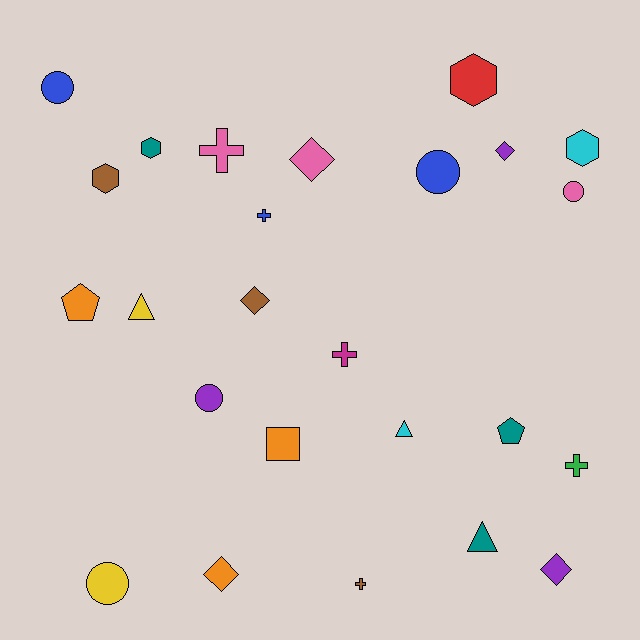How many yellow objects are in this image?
There are 2 yellow objects.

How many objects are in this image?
There are 25 objects.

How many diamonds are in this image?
There are 5 diamonds.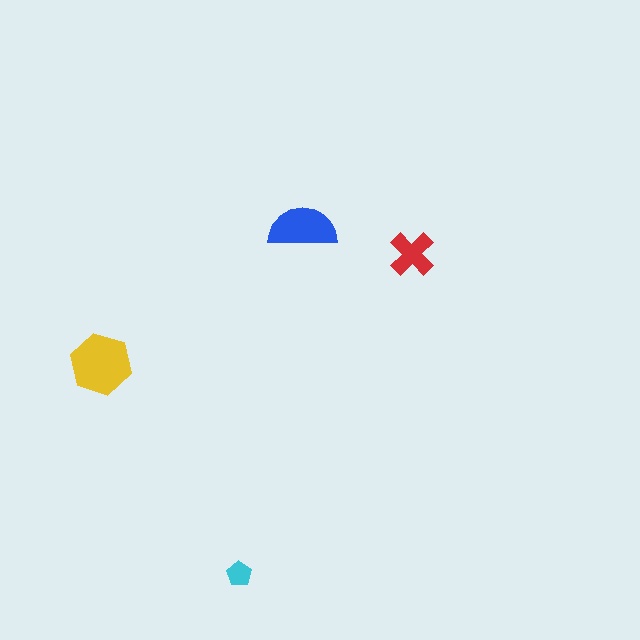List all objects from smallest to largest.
The cyan pentagon, the red cross, the blue semicircle, the yellow hexagon.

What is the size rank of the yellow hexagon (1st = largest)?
1st.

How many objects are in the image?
There are 4 objects in the image.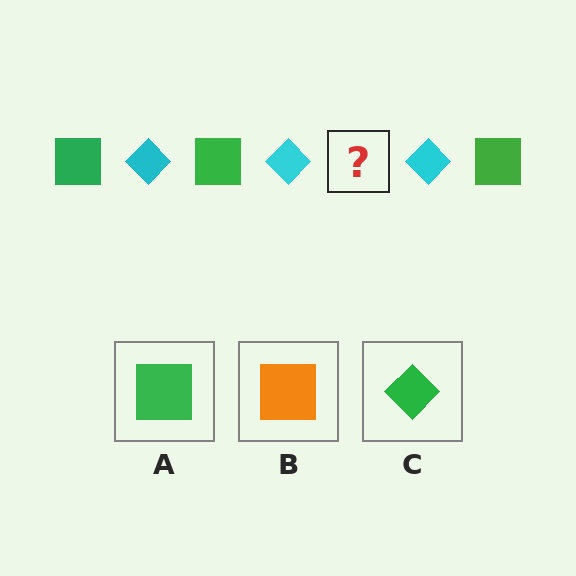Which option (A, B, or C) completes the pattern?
A.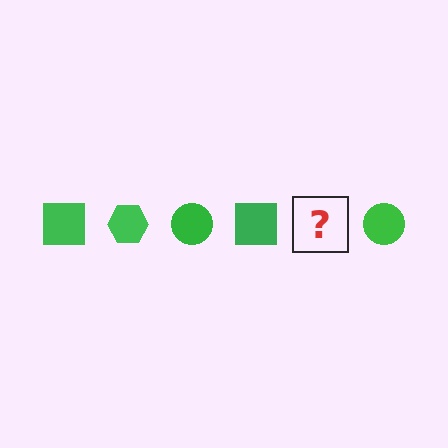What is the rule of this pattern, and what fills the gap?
The rule is that the pattern cycles through square, hexagon, circle shapes in green. The gap should be filled with a green hexagon.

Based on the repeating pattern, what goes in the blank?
The blank should be a green hexagon.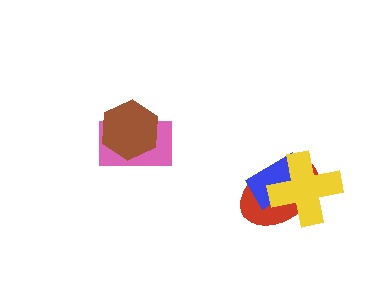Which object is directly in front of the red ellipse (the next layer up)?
The blue rectangle is directly in front of the red ellipse.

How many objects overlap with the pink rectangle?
1 object overlaps with the pink rectangle.